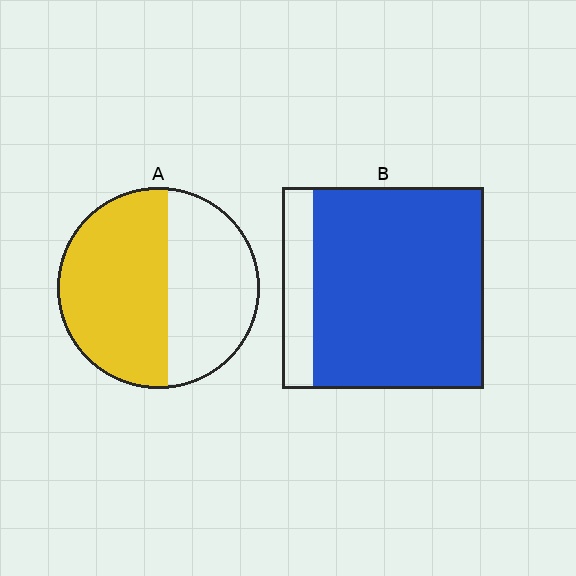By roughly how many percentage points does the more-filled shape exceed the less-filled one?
By roughly 30 percentage points (B over A).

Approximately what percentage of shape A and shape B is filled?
A is approximately 55% and B is approximately 85%.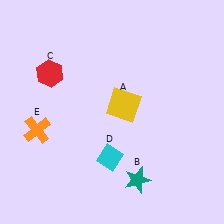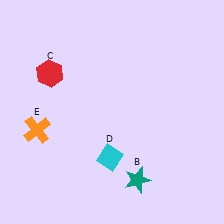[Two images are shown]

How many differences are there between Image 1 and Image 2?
There is 1 difference between the two images.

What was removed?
The yellow square (A) was removed in Image 2.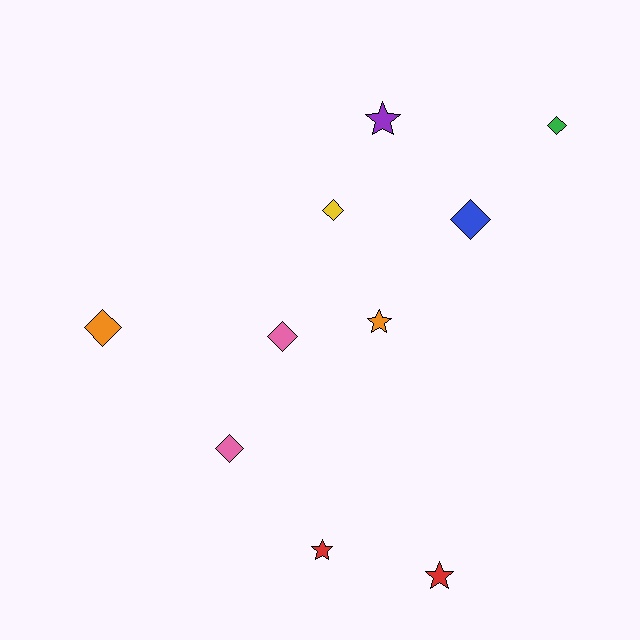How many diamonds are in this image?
There are 6 diamonds.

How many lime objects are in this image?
There are no lime objects.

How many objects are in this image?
There are 10 objects.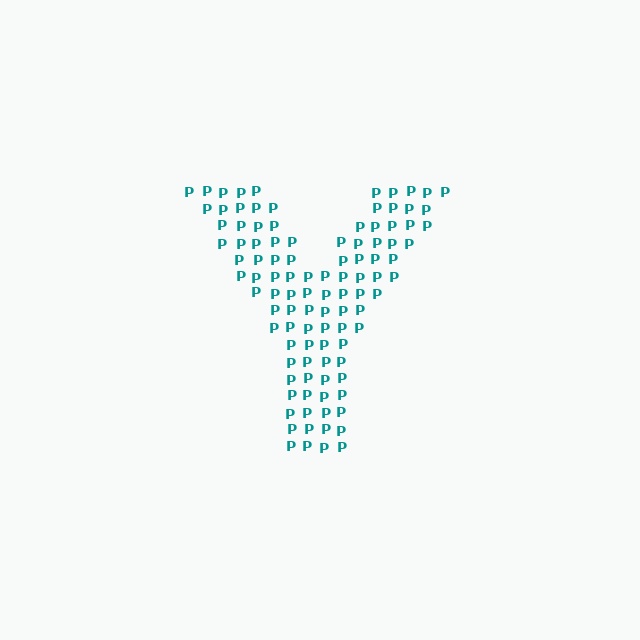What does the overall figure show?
The overall figure shows the letter Y.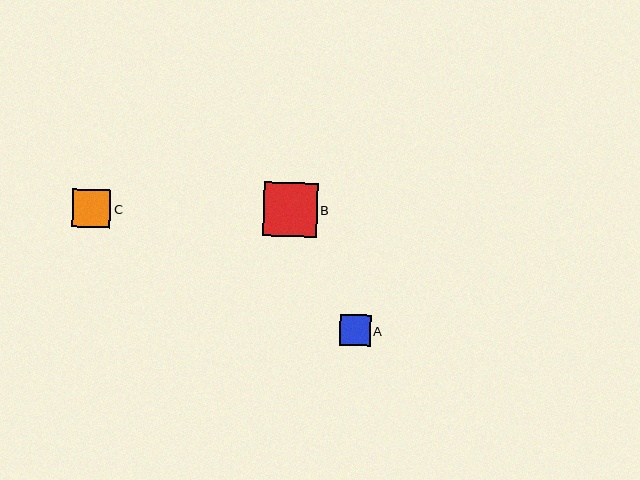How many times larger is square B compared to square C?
Square B is approximately 1.4 times the size of square C.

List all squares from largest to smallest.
From largest to smallest: B, C, A.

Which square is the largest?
Square B is the largest with a size of approximately 54 pixels.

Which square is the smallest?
Square A is the smallest with a size of approximately 31 pixels.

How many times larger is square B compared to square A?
Square B is approximately 1.7 times the size of square A.